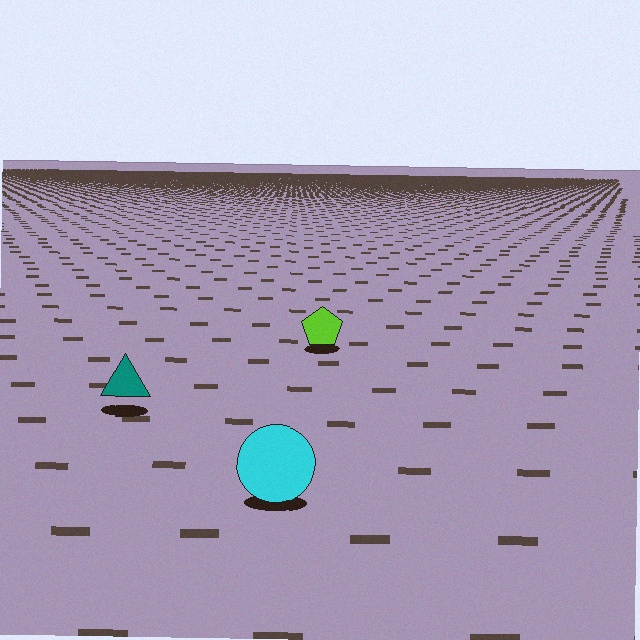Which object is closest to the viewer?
The cyan circle is closest. The texture marks near it are larger and more spread out.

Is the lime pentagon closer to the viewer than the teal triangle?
No. The teal triangle is closer — you can tell from the texture gradient: the ground texture is coarser near it.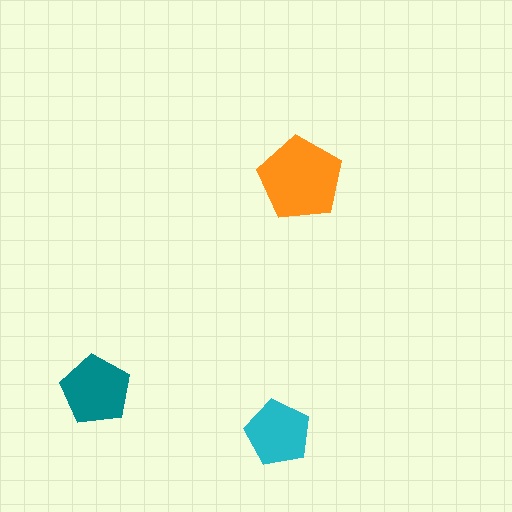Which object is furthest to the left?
The teal pentagon is leftmost.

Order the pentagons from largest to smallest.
the orange one, the teal one, the cyan one.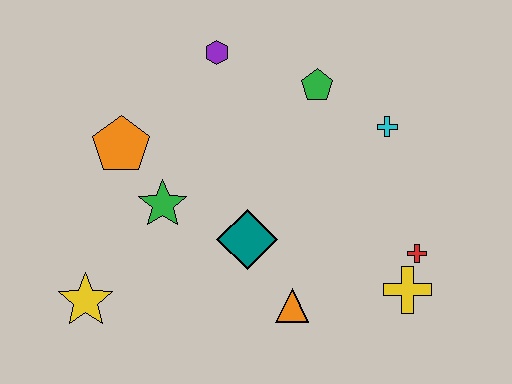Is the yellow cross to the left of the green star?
No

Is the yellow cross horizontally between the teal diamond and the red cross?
Yes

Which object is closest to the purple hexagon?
The green pentagon is closest to the purple hexagon.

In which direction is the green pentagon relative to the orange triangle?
The green pentagon is above the orange triangle.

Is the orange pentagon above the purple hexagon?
No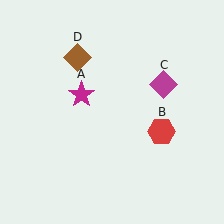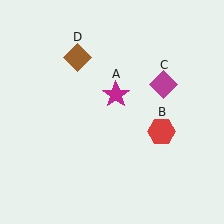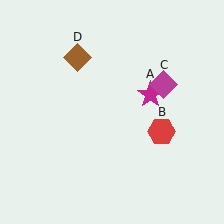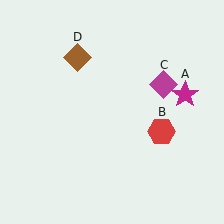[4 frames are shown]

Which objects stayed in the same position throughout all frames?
Red hexagon (object B) and magenta diamond (object C) and brown diamond (object D) remained stationary.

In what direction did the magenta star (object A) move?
The magenta star (object A) moved right.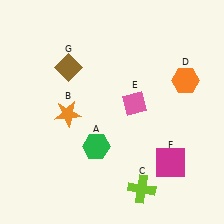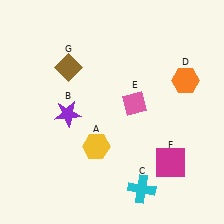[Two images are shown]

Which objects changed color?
A changed from green to yellow. B changed from orange to purple. C changed from lime to cyan.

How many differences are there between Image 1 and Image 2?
There are 3 differences between the two images.